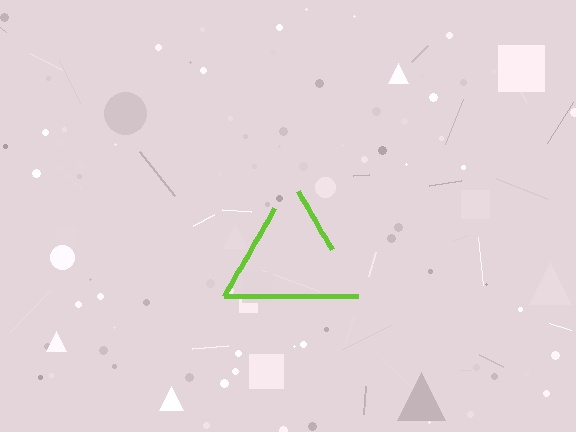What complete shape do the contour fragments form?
The contour fragments form a triangle.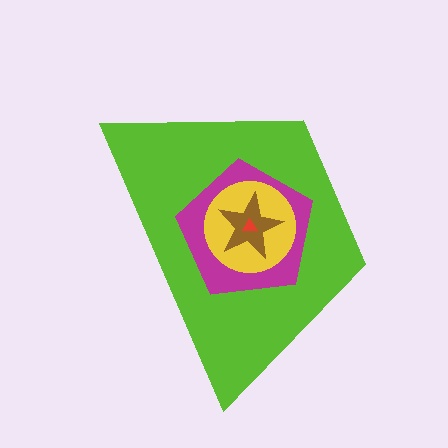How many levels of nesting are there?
5.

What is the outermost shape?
The lime trapezoid.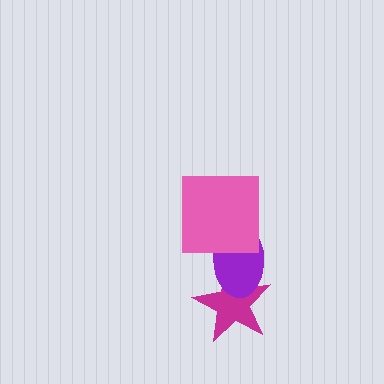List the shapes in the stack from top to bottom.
From top to bottom: the pink square, the purple ellipse, the magenta star.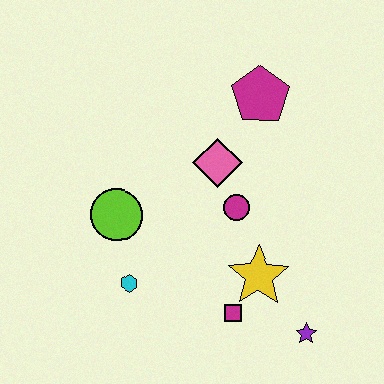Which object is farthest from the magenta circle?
The purple star is farthest from the magenta circle.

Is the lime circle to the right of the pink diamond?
No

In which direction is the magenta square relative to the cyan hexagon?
The magenta square is to the right of the cyan hexagon.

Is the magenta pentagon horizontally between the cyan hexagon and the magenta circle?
No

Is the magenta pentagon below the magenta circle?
No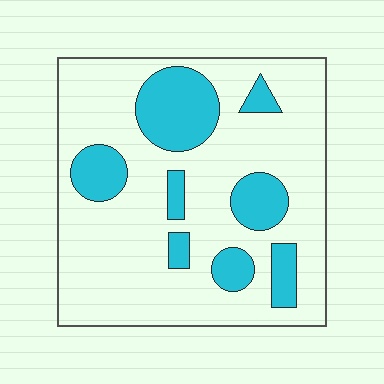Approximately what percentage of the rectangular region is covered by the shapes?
Approximately 25%.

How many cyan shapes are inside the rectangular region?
8.